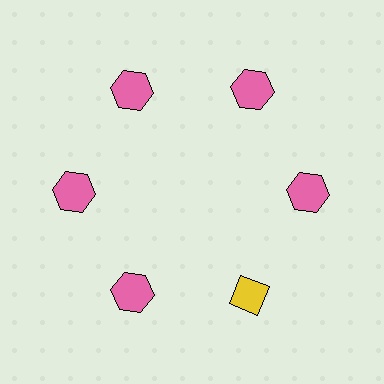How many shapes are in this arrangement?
There are 6 shapes arranged in a ring pattern.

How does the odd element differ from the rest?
It differs in both color (yellow instead of pink) and shape (diamond instead of hexagon).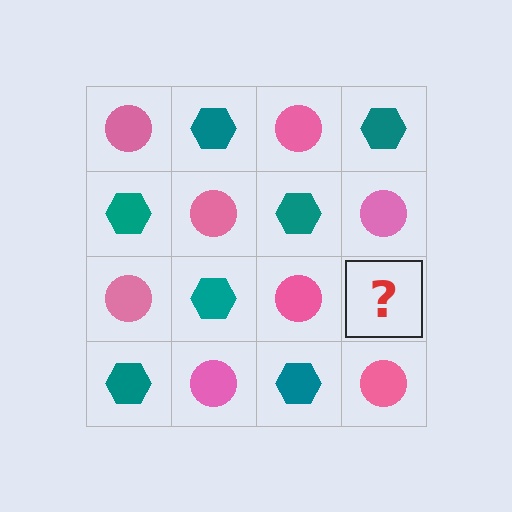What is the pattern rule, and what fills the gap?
The rule is that it alternates pink circle and teal hexagon in a checkerboard pattern. The gap should be filled with a teal hexagon.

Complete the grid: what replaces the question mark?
The question mark should be replaced with a teal hexagon.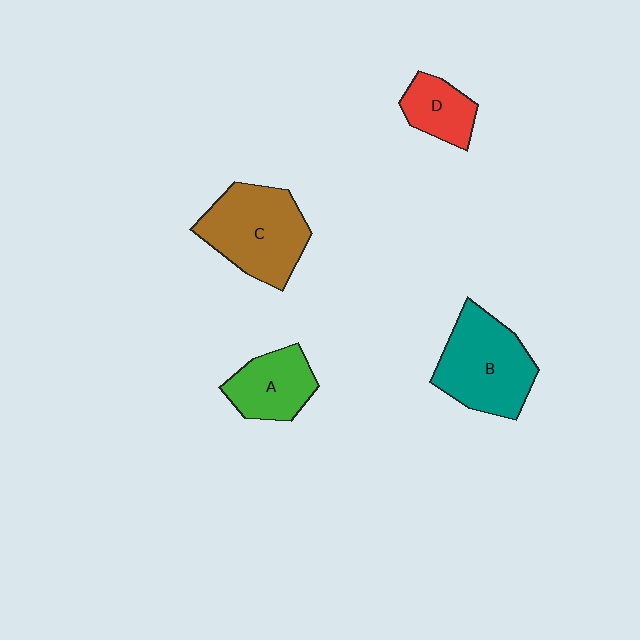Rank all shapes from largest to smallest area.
From largest to smallest: C (brown), B (teal), A (green), D (red).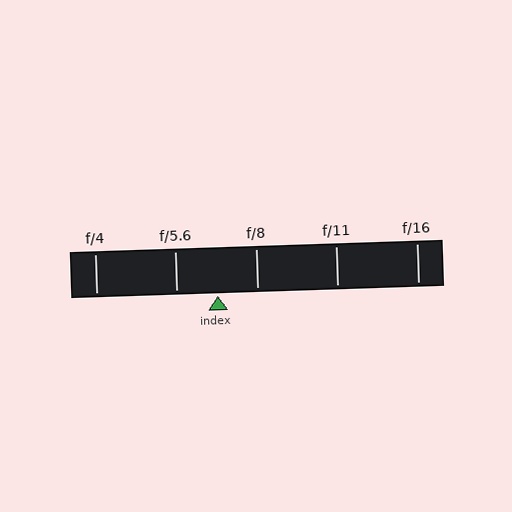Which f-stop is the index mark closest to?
The index mark is closest to f/8.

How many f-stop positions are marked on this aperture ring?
There are 5 f-stop positions marked.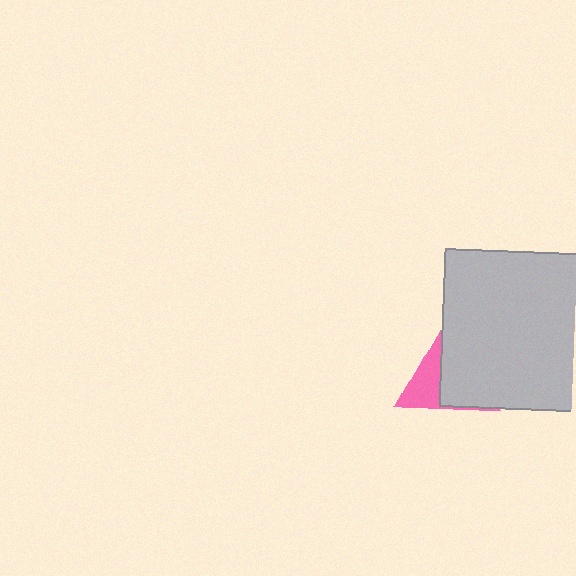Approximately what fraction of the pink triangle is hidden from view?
Roughly 62% of the pink triangle is hidden behind the light gray square.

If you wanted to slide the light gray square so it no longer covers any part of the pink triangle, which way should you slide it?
Slide it right — that is the most direct way to separate the two shapes.